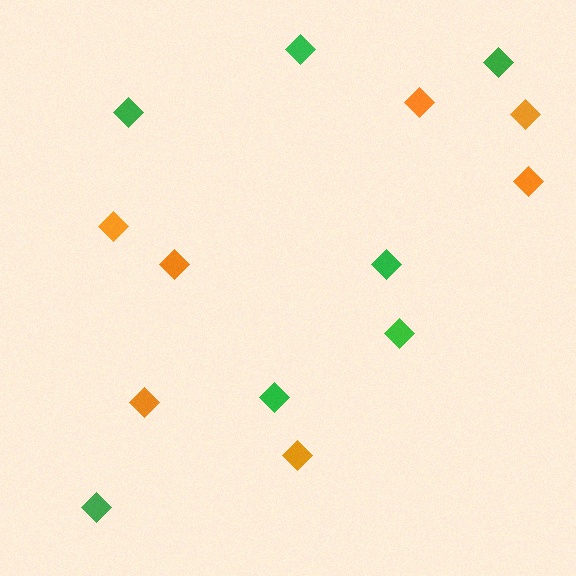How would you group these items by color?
There are 2 groups: one group of orange diamonds (7) and one group of green diamonds (7).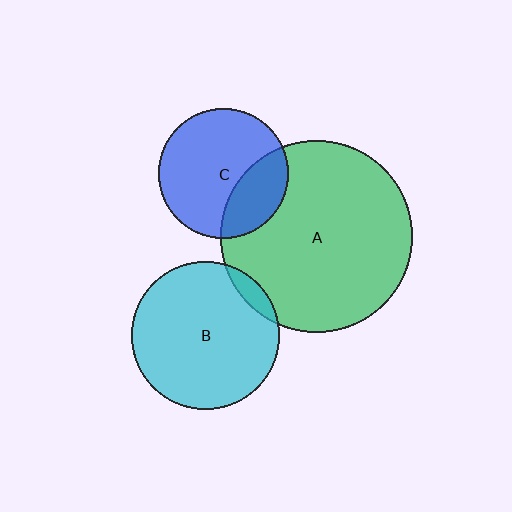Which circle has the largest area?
Circle A (green).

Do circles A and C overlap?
Yes.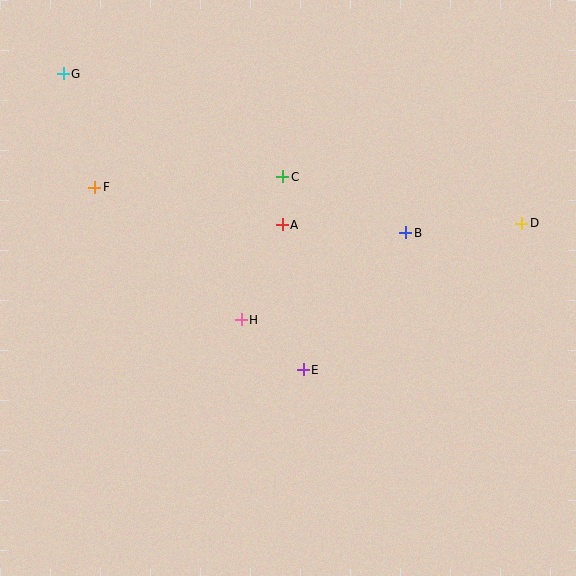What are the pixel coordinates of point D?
Point D is at (522, 223).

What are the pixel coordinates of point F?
Point F is at (95, 188).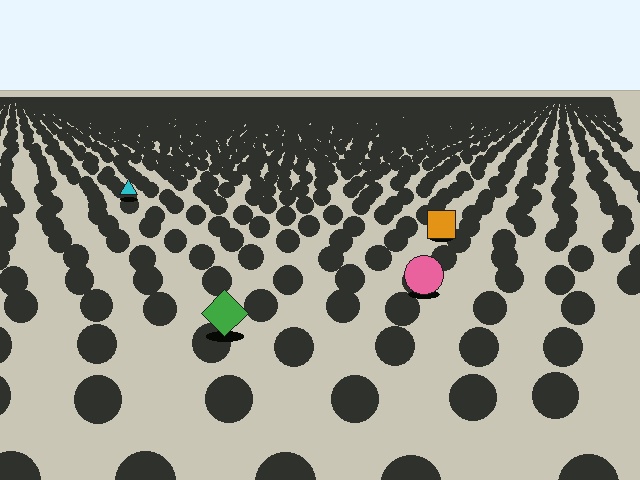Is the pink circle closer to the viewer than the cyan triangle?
Yes. The pink circle is closer — you can tell from the texture gradient: the ground texture is coarser near it.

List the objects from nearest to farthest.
From nearest to farthest: the green diamond, the pink circle, the orange square, the cyan triangle.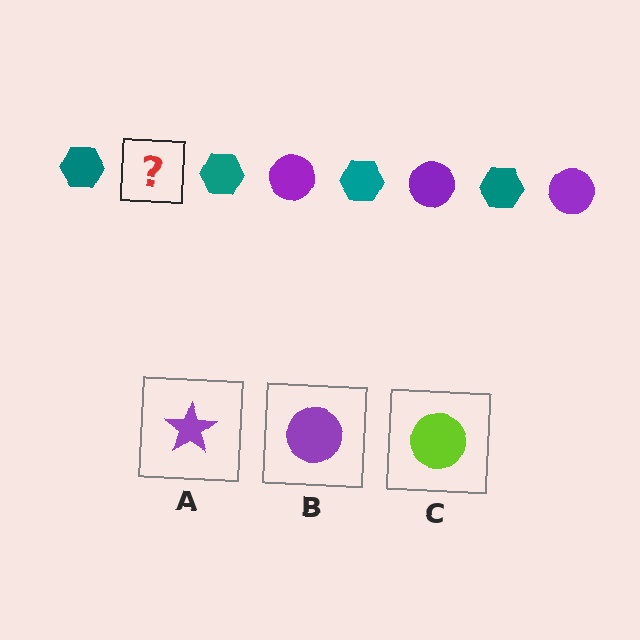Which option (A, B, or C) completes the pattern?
B.